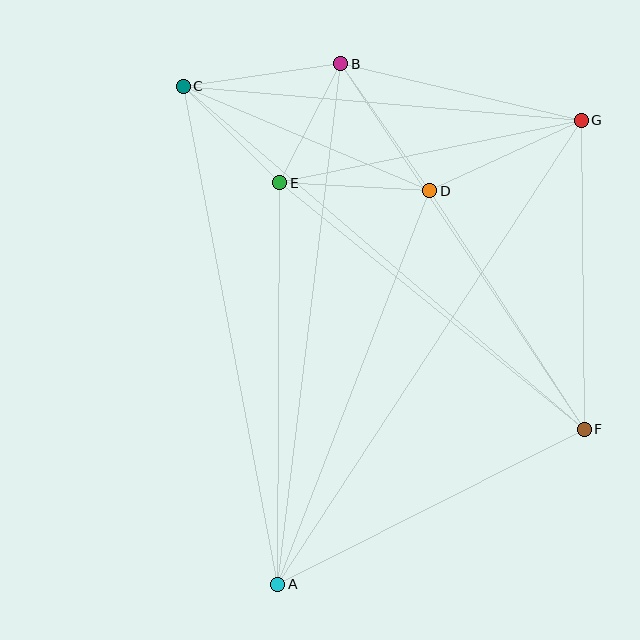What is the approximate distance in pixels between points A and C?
The distance between A and C is approximately 506 pixels.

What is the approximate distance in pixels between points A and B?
The distance between A and B is approximately 524 pixels.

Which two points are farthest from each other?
Points A and G are farthest from each other.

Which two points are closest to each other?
Points B and E are closest to each other.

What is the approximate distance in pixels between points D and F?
The distance between D and F is approximately 284 pixels.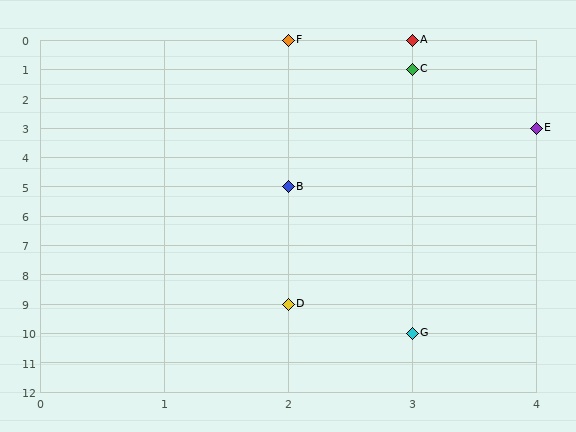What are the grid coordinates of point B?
Point B is at grid coordinates (2, 5).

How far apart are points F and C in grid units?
Points F and C are 1 column and 1 row apart (about 1.4 grid units diagonally).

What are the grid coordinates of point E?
Point E is at grid coordinates (4, 3).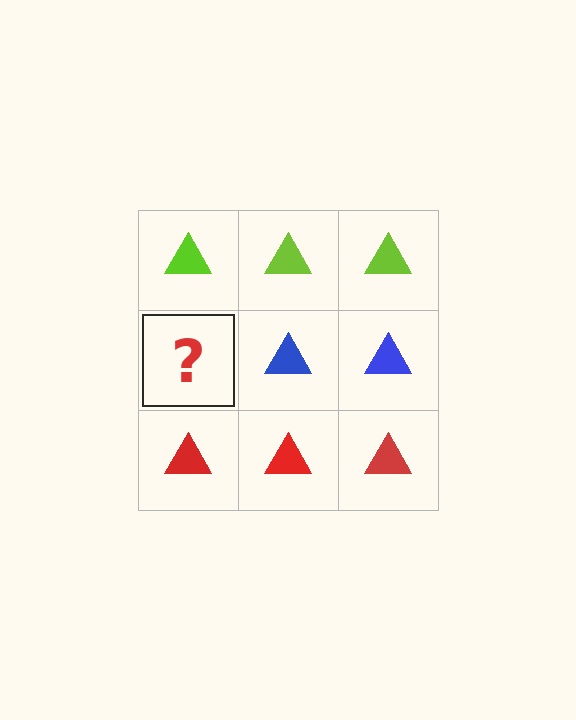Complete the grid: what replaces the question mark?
The question mark should be replaced with a blue triangle.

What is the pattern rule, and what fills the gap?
The rule is that each row has a consistent color. The gap should be filled with a blue triangle.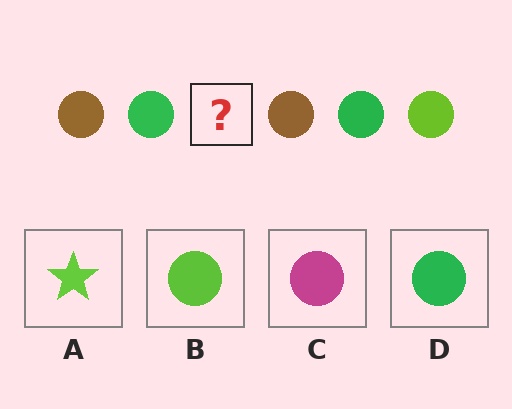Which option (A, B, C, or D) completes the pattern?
B.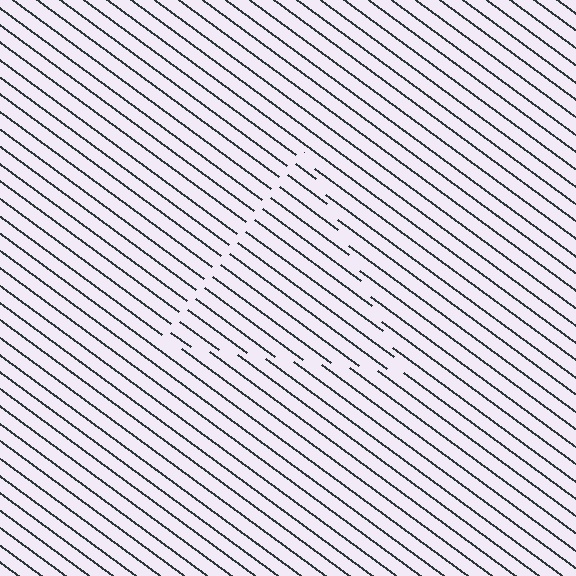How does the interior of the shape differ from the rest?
The interior of the shape contains the same grating, shifted by half a period — the contour is defined by the phase discontinuity where line-ends from the inner and outer gratings abut.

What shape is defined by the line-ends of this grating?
An illusory triangle. The interior of the shape contains the same grating, shifted by half a period — the contour is defined by the phase discontinuity where line-ends from the inner and outer gratings abut.